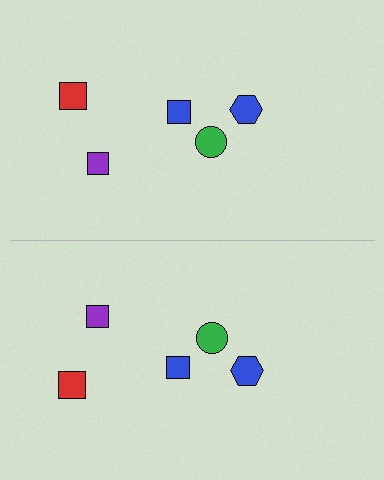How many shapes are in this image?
There are 10 shapes in this image.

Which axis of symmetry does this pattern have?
The pattern has a horizontal axis of symmetry running through the center of the image.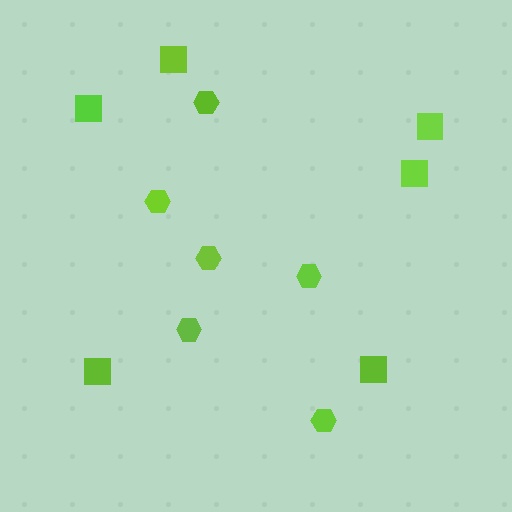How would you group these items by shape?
There are 2 groups: one group of hexagons (6) and one group of squares (6).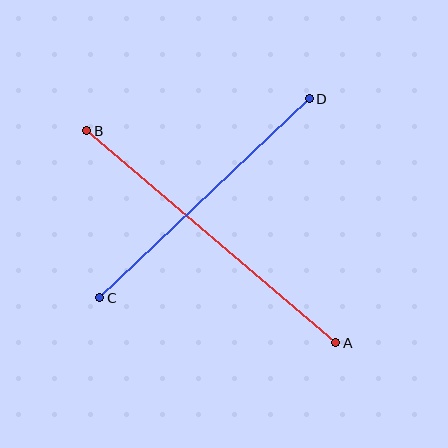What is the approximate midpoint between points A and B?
The midpoint is at approximately (211, 237) pixels.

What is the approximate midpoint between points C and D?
The midpoint is at approximately (204, 198) pixels.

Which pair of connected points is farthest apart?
Points A and B are farthest apart.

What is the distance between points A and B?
The distance is approximately 327 pixels.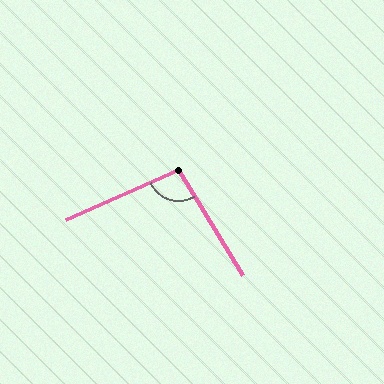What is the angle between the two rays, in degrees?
Approximately 98 degrees.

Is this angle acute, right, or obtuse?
It is obtuse.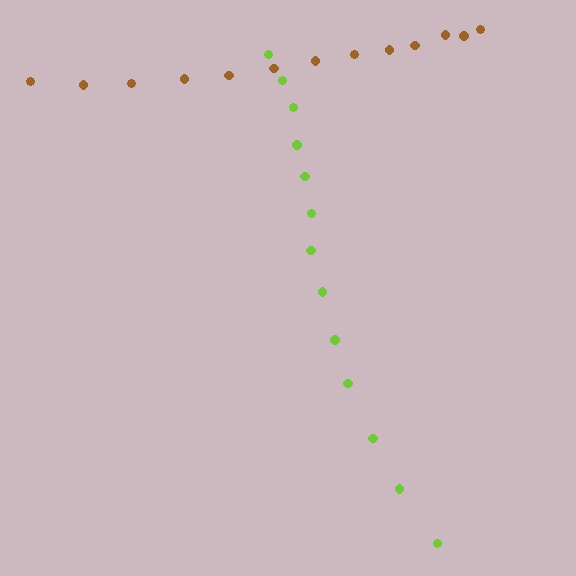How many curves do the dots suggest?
There are 2 distinct paths.